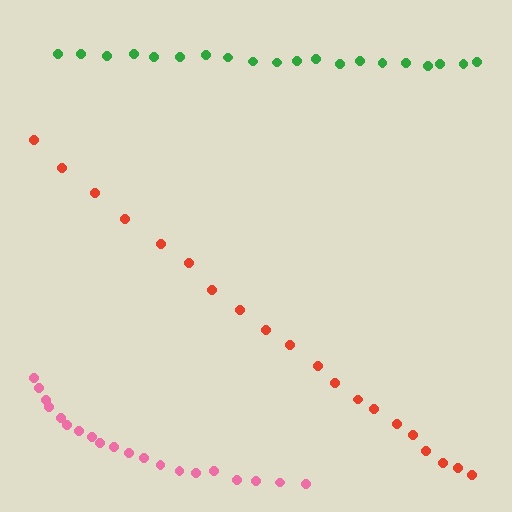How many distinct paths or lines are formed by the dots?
There are 3 distinct paths.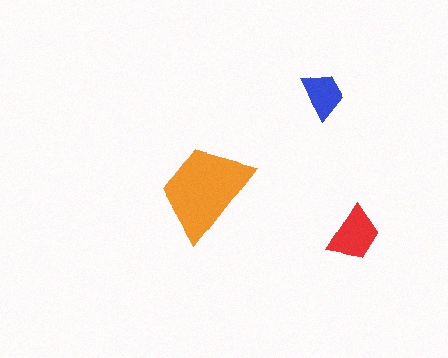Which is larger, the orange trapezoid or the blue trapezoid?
The orange one.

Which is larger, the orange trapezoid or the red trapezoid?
The orange one.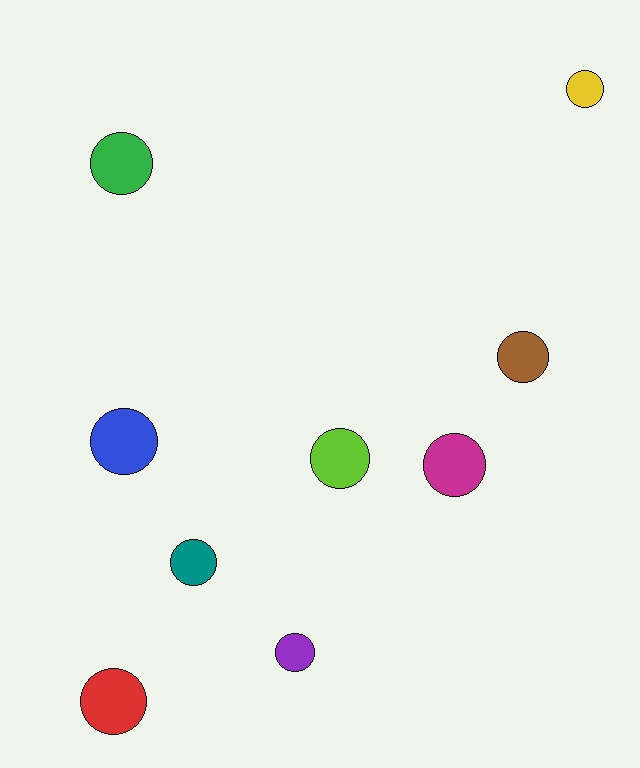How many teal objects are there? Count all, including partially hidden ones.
There is 1 teal object.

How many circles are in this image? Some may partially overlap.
There are 9 circles.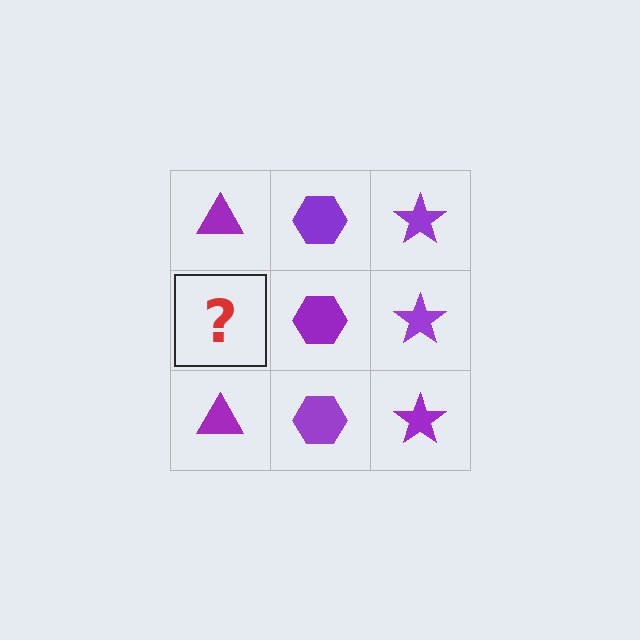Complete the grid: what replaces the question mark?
The question mark should be replaced with a purple triangle.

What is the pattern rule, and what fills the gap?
The rule is that each column has a consistent shape. The gap should be filled with a purple triangle.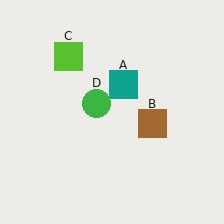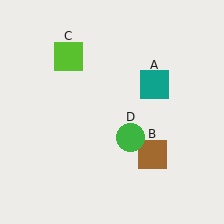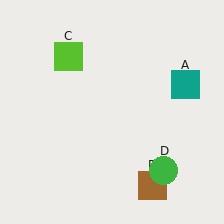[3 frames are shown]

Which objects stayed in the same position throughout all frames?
Lime square (object C) remained stationary.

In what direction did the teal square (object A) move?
The teal square (object A) moved right.